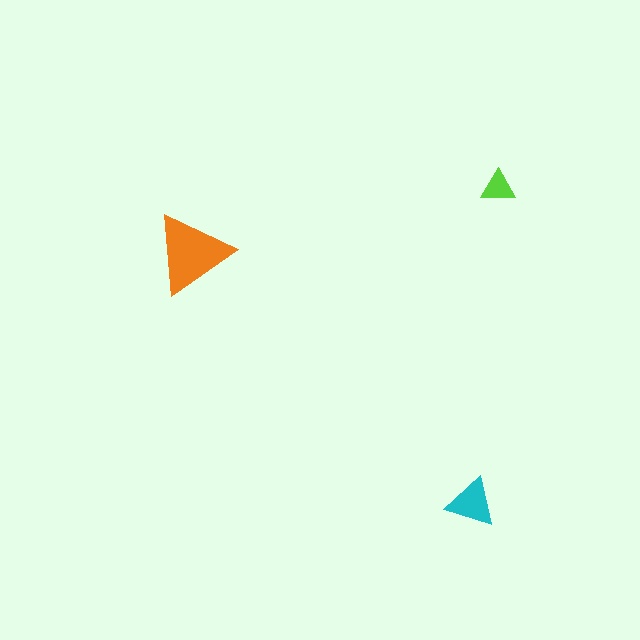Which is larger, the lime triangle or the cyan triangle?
The cyan one.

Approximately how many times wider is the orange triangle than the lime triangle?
About 2.5 times wider.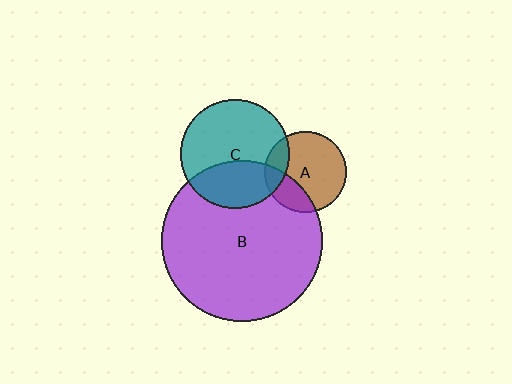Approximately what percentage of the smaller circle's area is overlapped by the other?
Approximately 35%.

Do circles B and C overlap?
Yes.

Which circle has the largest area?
Circle B (purple).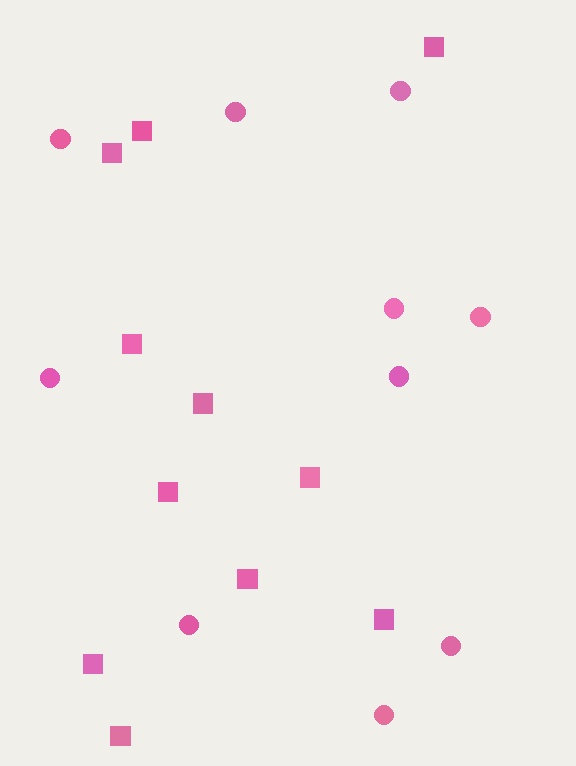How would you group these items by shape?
There are 2 groups: one group of circles (10) and one group of squares (11).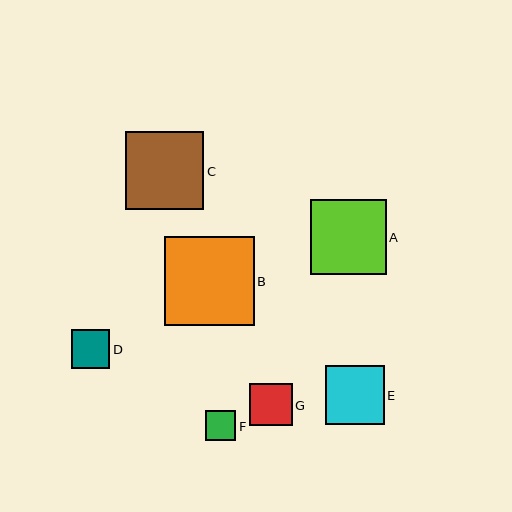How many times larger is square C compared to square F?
Square C is approximately 2.6 times the size of square F.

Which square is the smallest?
Square F is the smallest with a size of approximately 30 pixels.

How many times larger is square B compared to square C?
Square B is approximately 1.2 times the size of square C.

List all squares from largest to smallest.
From largest to smallest: B, C, A, E, G, D, F.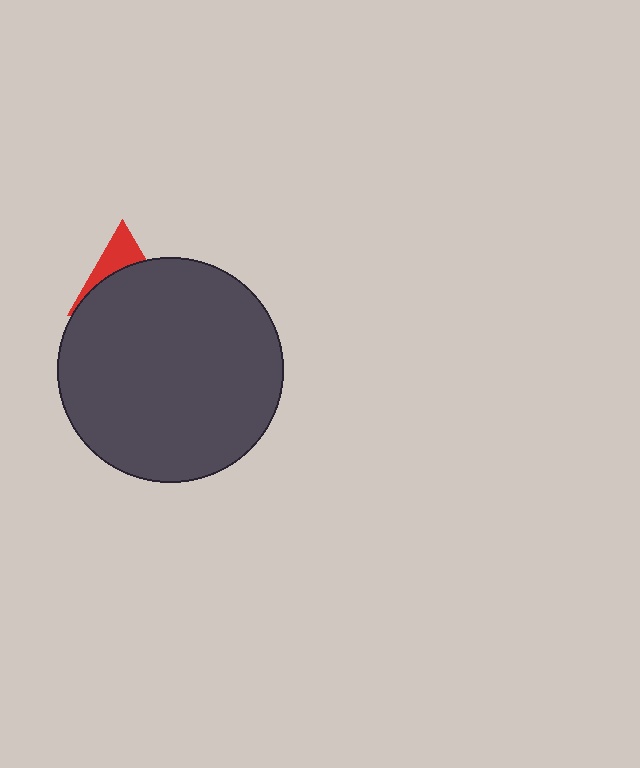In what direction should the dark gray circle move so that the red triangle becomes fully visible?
The dark gray circle should move down. That is the shortest direction to clear the overlap and leave the red triangle fully visible.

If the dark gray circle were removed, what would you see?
You would see the complete red triangle.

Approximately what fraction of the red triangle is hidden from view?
Roughly 67% of the red triangle is hidden behind the dark gray circle.